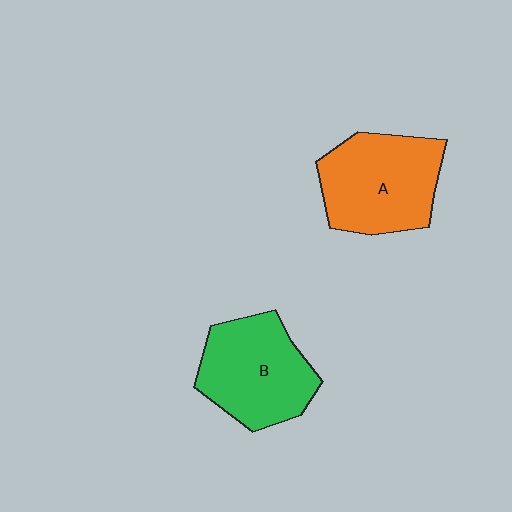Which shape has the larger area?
Shape A (orange).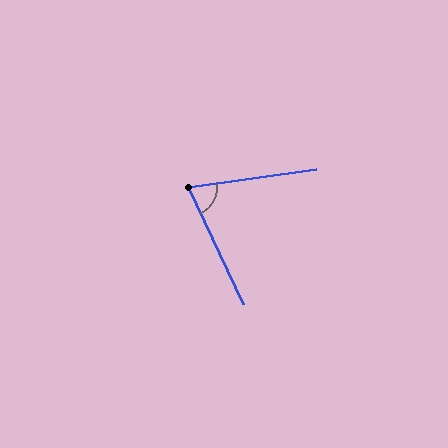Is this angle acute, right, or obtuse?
It is acute.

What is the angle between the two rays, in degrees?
Approximately 73 degrees.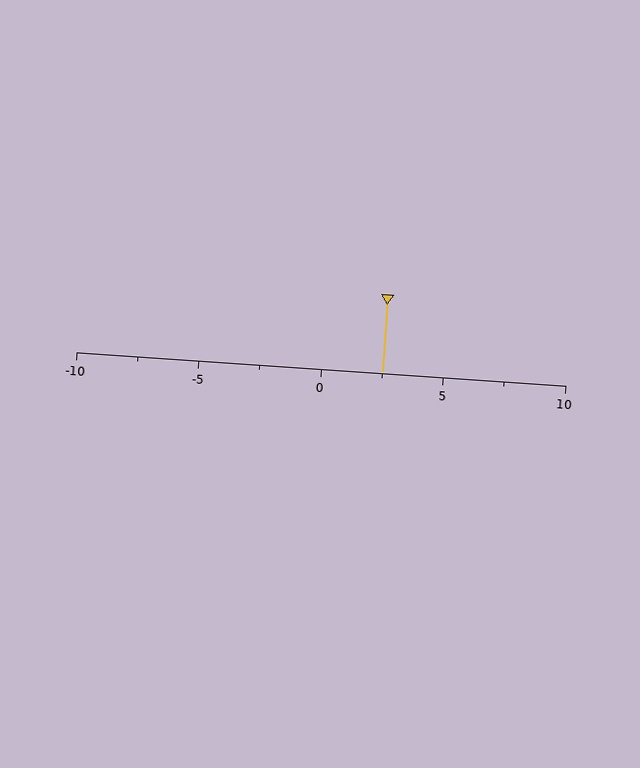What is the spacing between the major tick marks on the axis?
The major ticks are spaced 5 apart.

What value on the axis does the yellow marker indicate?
The marker indicates approximately 2.5.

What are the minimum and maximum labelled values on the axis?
The axis runs from -10 to 10.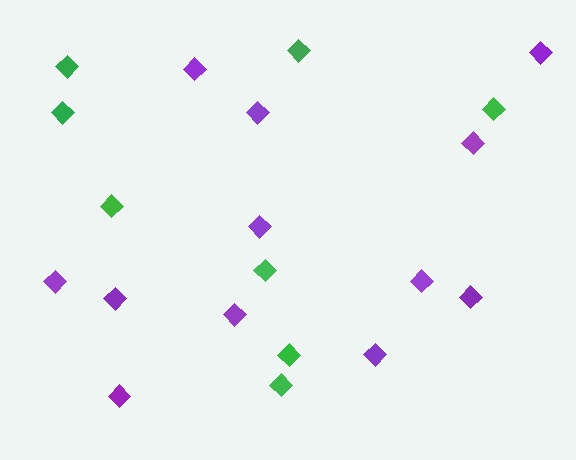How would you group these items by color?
There are 2 groups: one group of purple diamonds (12) and one group of green diamonds (8).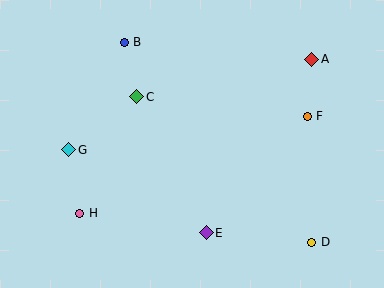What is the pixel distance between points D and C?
The distance between D and C is 228 pixels.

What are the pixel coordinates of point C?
Point C is at (137, 97).